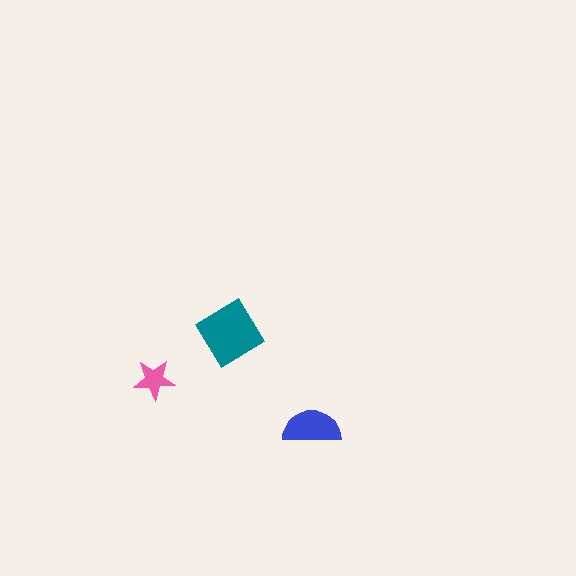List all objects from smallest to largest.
The pink star, the blue semicircle, the teal diamond.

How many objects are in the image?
There are 3 objects in the image.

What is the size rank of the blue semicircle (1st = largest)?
2nd.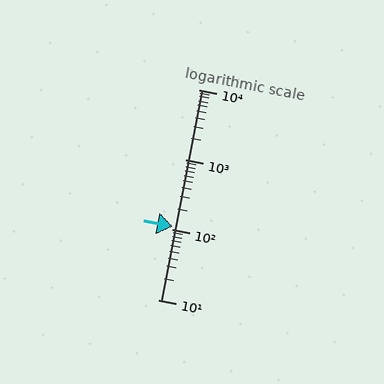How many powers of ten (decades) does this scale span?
The scale spans 3 decades, from 10 to 10000.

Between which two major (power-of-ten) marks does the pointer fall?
The pointer is between 100 and 1000.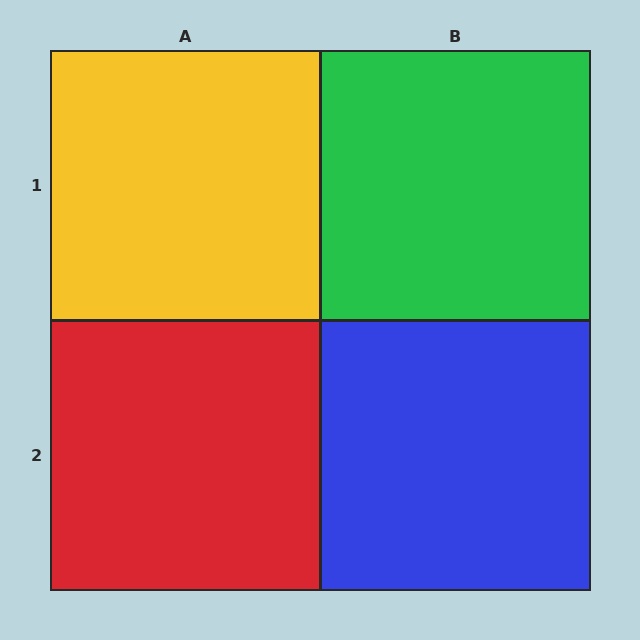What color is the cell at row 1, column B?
Green.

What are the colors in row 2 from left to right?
Red, blue.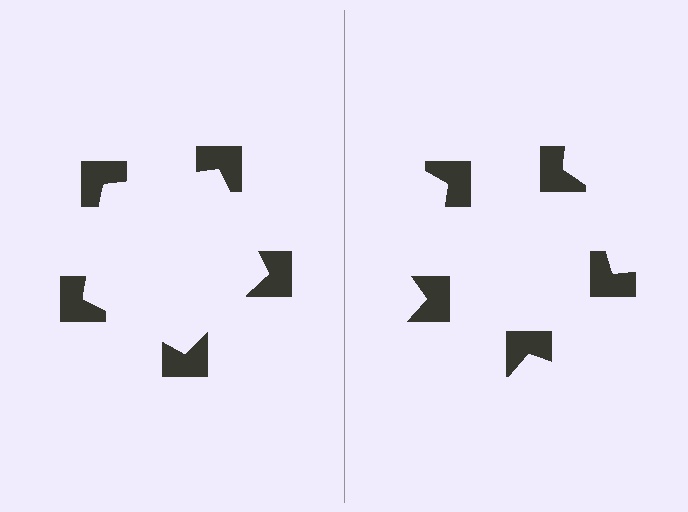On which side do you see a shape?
An illusory pentagon appears on the left side. On the right side the wedge cuts are rotated, so no coherent shape forms.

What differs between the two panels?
The notched squares are positioned identically on both sides; only the wedge orientations differ. On the left they align to a pentagon; on the right they are misaligned.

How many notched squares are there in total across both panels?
10 — 5 on each side.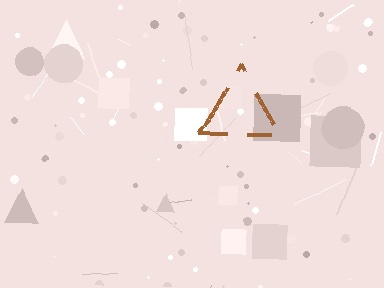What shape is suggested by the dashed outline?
The dashed outline suggests a triangle.